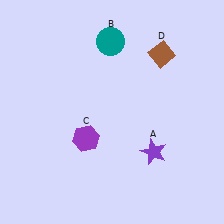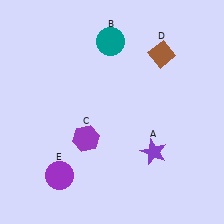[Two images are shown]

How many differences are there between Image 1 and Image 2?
There is 1 difference between the two images.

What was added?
A purple circle (E) was added in Image 2.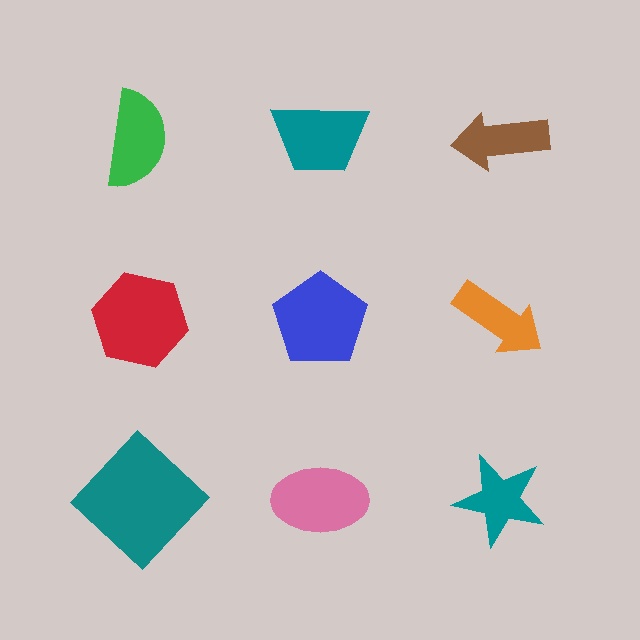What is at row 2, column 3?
An orange arrow.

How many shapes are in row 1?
3 shapes.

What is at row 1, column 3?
A brown arrow.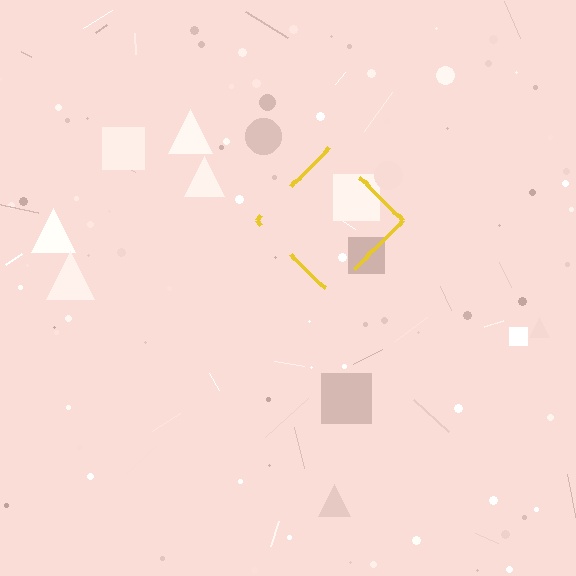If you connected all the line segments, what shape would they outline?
They would outline a diamond.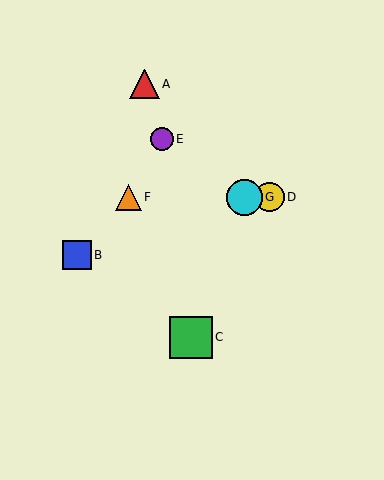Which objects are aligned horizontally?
Objects D, F, G are aligned horizontally.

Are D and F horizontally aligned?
Yes, both are at y≈197.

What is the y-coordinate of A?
Object A is at y≈84.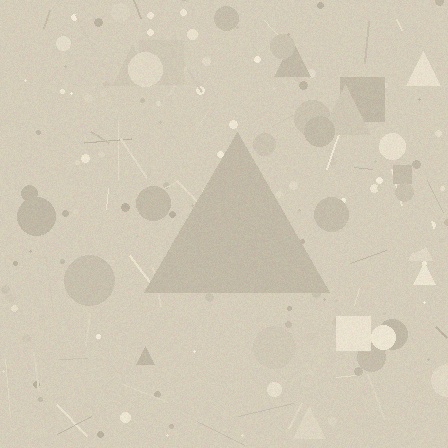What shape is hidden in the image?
A triangle is hidden in the image.